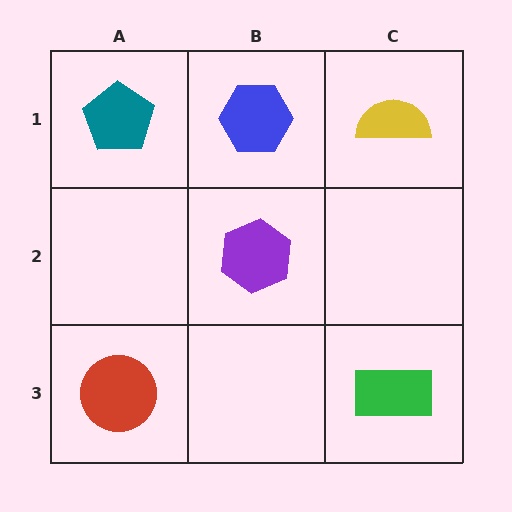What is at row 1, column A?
A teal pentagon.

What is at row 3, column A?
A red circle.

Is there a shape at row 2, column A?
No, that cell is empty.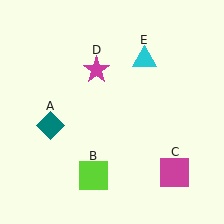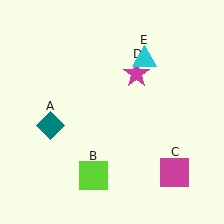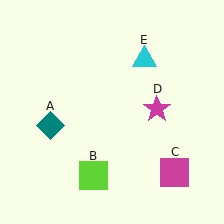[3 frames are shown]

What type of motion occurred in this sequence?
The magenta star (object D) rotated clockwise around the center of the scene.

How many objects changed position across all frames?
1 object changed position: magenta star (object D).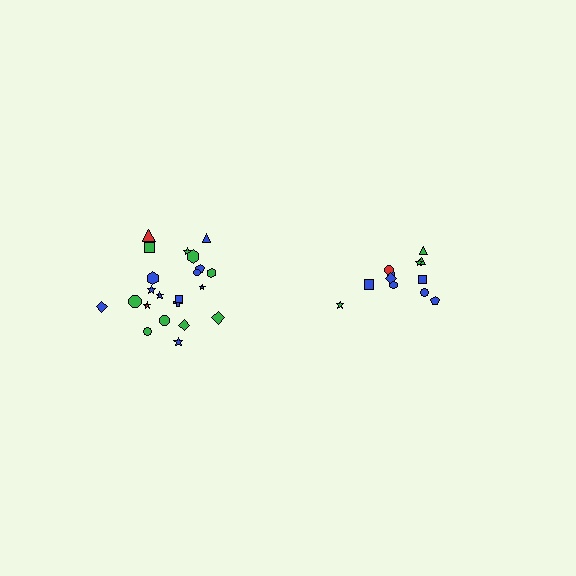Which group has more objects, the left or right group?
The left group.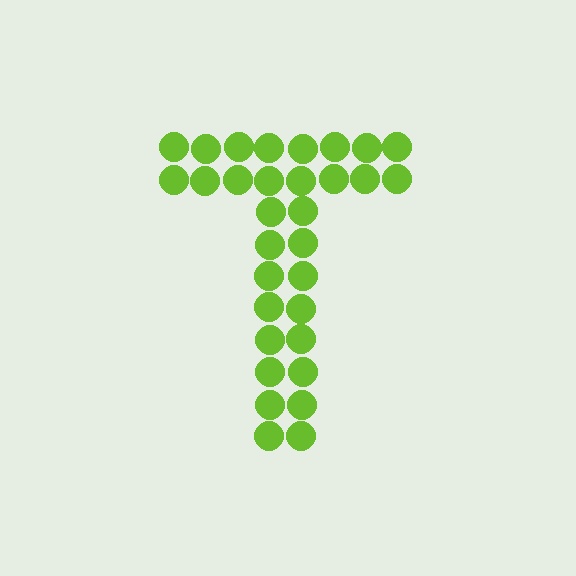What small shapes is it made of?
It is made of small circles.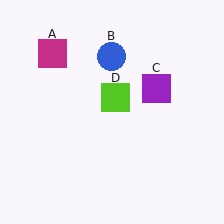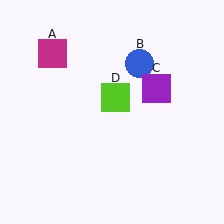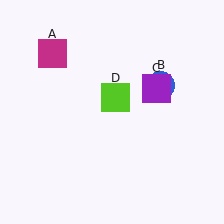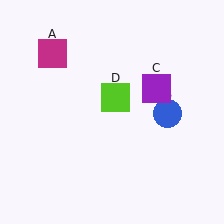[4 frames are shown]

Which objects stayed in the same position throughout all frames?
Magenta square (object A) and purple square (object C) and lime square (object D) remained stationary.